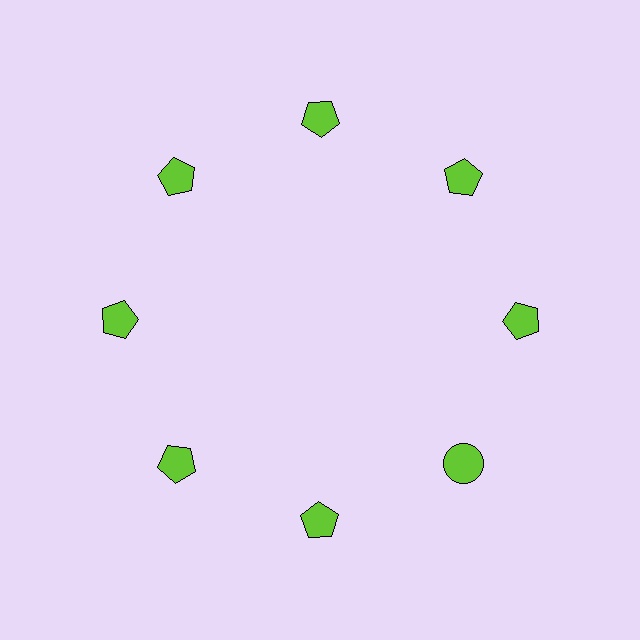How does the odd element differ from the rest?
It has a different shape: circle instead of pentagon.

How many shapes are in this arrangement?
There are 8 shapes arranged in a ring pattern.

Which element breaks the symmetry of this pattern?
The lime circle at roughly the 4 o'clock position breaks the symmetry. All other shapes are lime pentagons.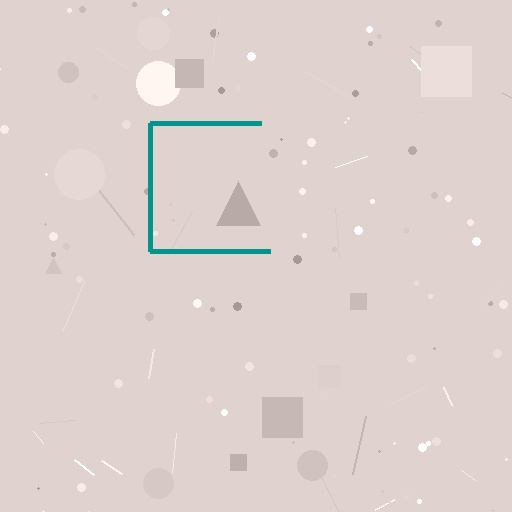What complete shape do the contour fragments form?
The contour fragments form a square.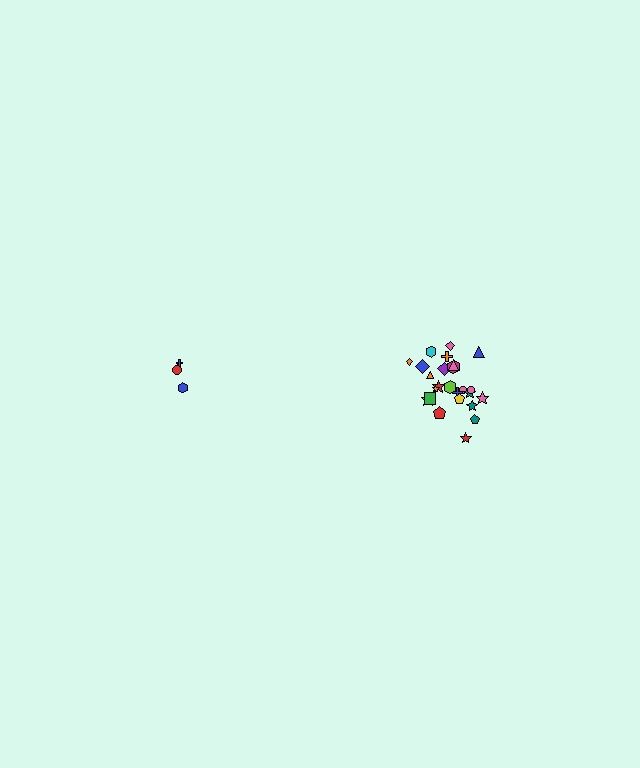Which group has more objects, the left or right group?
The right group.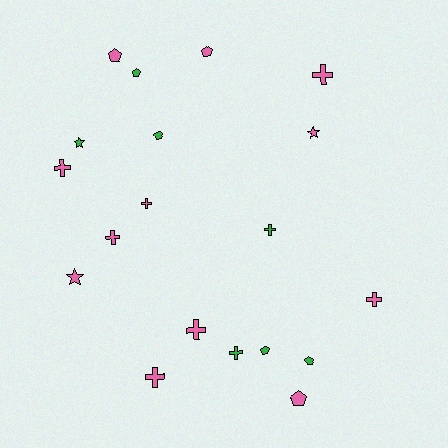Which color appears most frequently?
Pink, with 12 objects.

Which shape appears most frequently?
Cross, with 9 objects.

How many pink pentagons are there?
There are 3 pink pentagons.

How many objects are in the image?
There are 19 objects.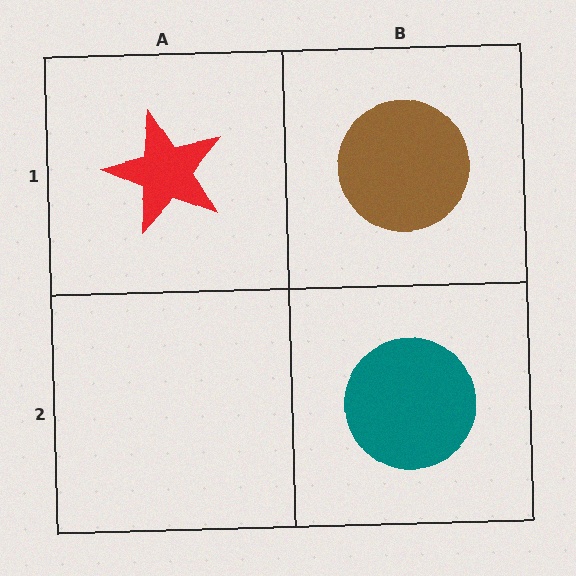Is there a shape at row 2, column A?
No, that cell is empty.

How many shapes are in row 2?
1 shape.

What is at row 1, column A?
A red star.